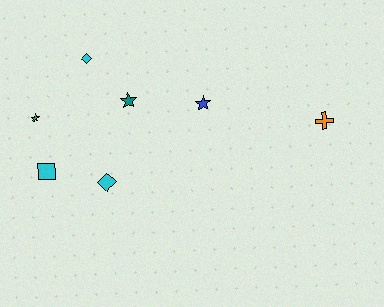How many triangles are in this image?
There are no triangles.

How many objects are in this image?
There are 7 objects.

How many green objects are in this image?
There is 1 green object.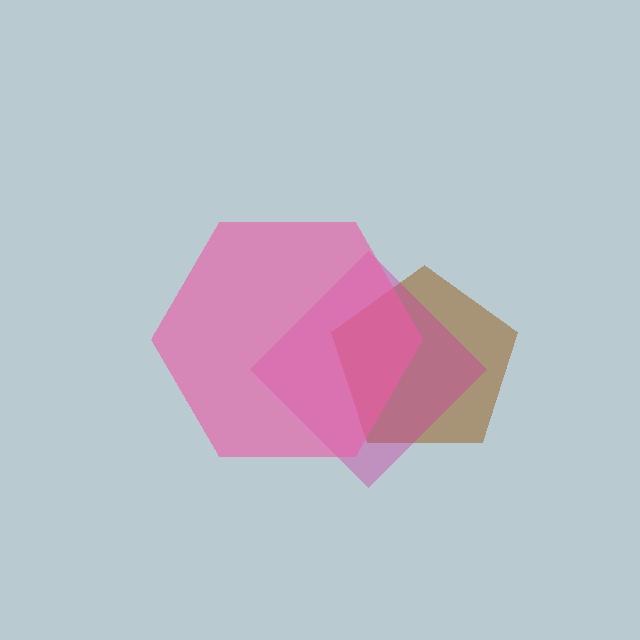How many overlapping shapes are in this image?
There are 3 overlapping shapes in the image.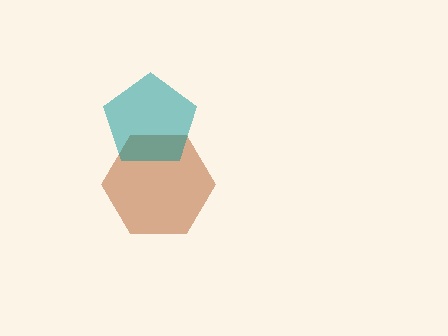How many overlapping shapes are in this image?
There are 2 overlapping shapes in the image.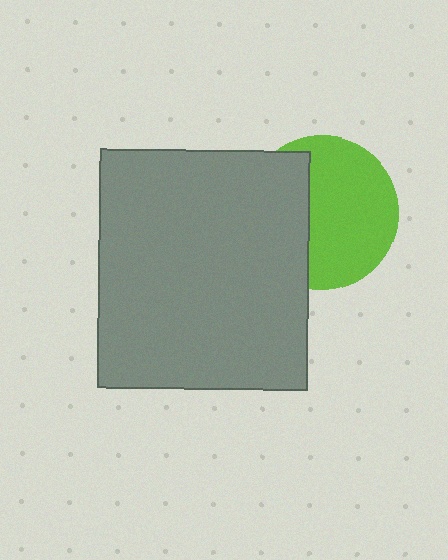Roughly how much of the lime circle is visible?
About half of it is visible (roughly 61%).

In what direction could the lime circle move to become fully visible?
The lime circle could move right. That would shift it out from behind the gray rectangle entirely.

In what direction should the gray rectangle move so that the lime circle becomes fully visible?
The gray rectangle should move left. That is the shortest direction to clear the overlap and leave the lime circle fully visible.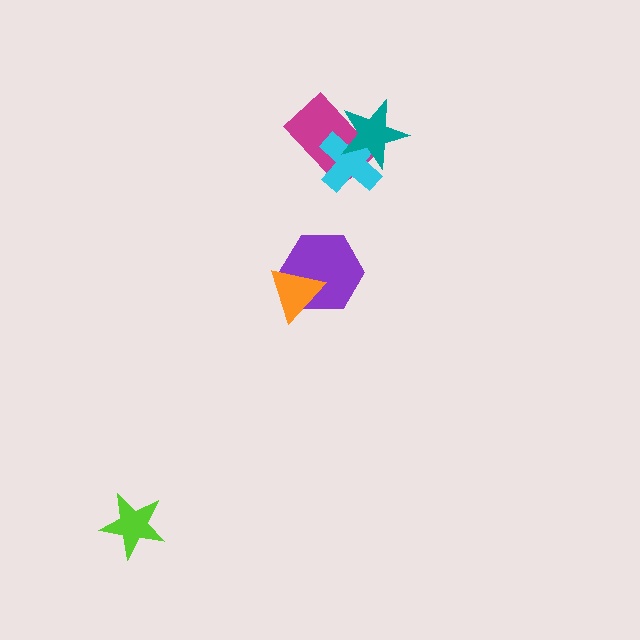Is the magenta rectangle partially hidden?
Yes, it is partially covered by another shape.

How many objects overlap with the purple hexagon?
1 object overlaps with the purple hexagon.